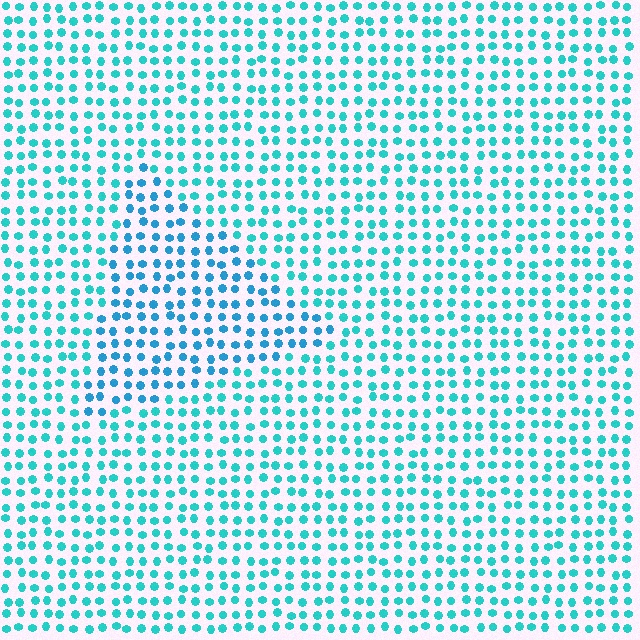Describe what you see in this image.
The image is filled with small cyan elements in a uniform arrangement. A triangle-shaped region is visible where the elements are tinted to a slightly different hue, forming a subtle color boundary.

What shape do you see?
I see a triangle.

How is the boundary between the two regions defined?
The boundary is defined purely by a slight shift in hue (about 22 degrees). Spacing, size, and orientation are identical on both sides.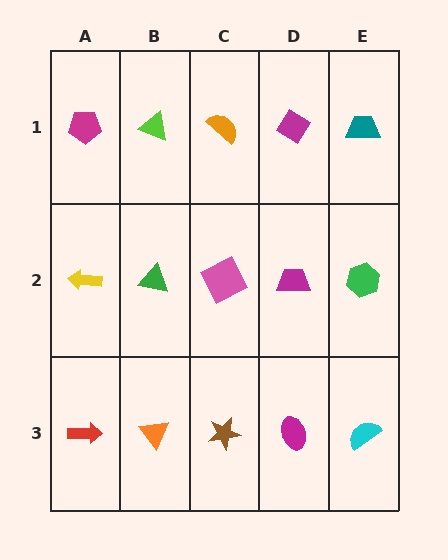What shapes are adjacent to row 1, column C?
A pink square (row 2, column C), a lime triangle (row 1, column B), a magenta diamond (row 1, column D).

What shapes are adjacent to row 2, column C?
An orange semicircle (row 1, column C), a brown star (row 3, column C), a green triangle (row 2, column B), a magenta trapezoid (row 2, column D).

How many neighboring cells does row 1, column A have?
2.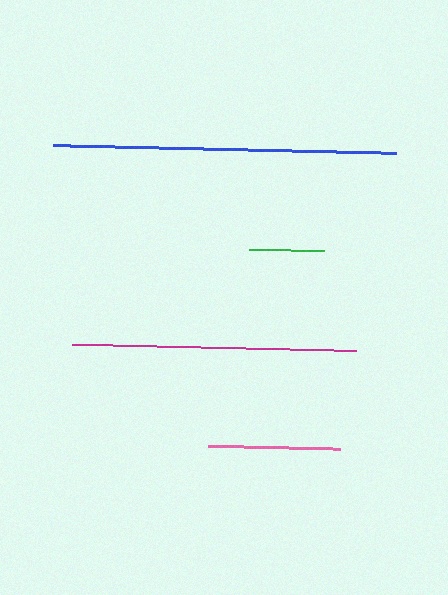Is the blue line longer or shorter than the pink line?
The blue line is longer than the pink line.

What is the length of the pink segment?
The pink segment is approximately 132 pixels long.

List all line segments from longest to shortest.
From longest to shortest: blue, magenta, pink, green.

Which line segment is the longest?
The blue line is the longest at approximately 343 pixels.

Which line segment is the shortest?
The green line is the shortest at approximately 75 pixels.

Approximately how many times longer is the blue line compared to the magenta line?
The blue line is approximately 1.2 times the length of the magenta line.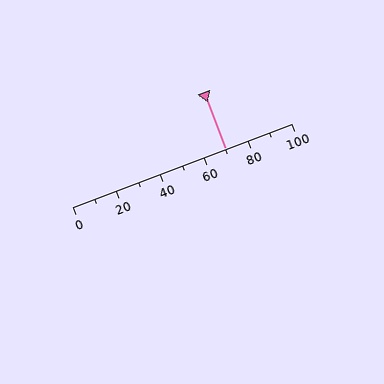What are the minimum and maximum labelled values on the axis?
The axis runs from 0 to 100.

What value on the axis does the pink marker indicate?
The marker indicates approximately 70.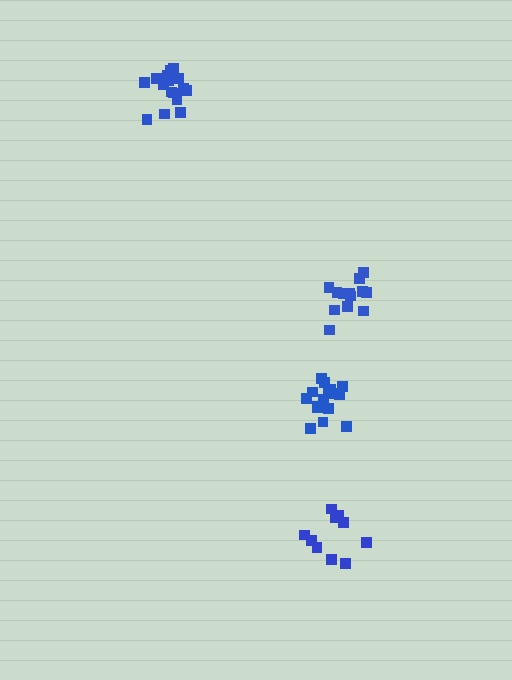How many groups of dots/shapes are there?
There are 4 groups.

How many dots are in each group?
Group 1: 16 dots, Group 2: 10 dots, Group 3: 14 dots, Group 4: 16 dots (56 total).